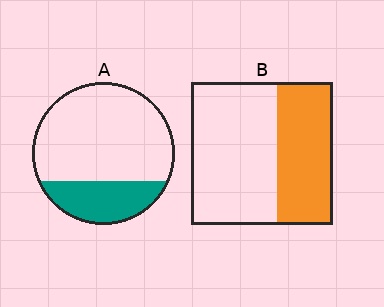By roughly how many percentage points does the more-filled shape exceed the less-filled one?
By roughly 15 percentage points (B over A).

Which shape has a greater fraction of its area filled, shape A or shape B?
Shape B.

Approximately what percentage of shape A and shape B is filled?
A is approximately 25% and B is approximately 40%.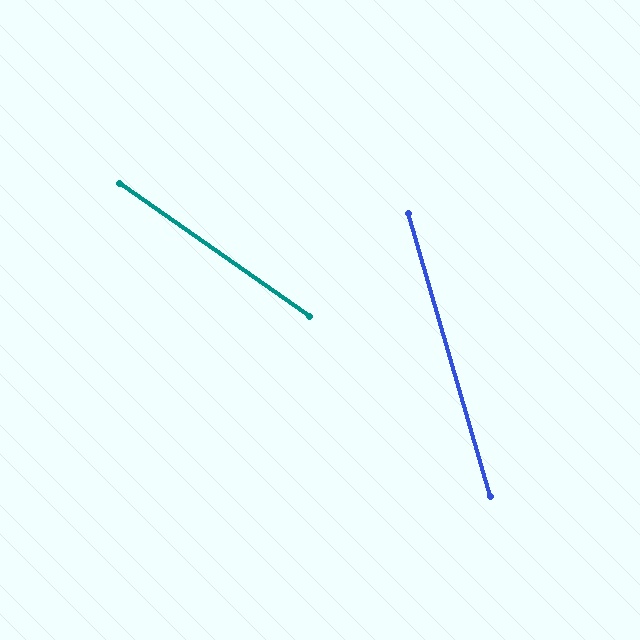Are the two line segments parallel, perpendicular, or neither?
Neither parallel nor perpendicular — they differ by about 39°.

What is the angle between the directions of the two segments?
Approximately 39 degrees.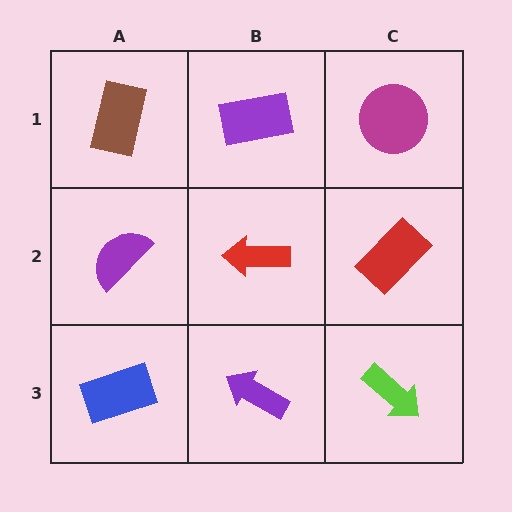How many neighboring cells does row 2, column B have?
4.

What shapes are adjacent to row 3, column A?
A purple semicircle (row 2, column A), a purple arrow (row 3, column B).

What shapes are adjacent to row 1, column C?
A red rectangle (row 2, column C), a purple rectangle (row 1, column B).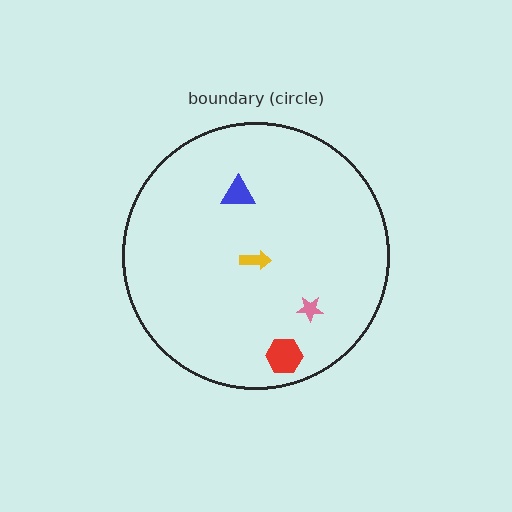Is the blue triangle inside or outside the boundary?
Inside.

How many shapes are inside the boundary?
4 inside, 0 outside.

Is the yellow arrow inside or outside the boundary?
Inside.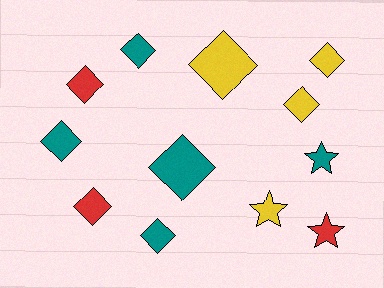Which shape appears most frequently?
Diamond, with 9 objects.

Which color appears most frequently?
Teal, with 5 objects.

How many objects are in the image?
There are 12 objects.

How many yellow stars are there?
There is 1 yellow star.